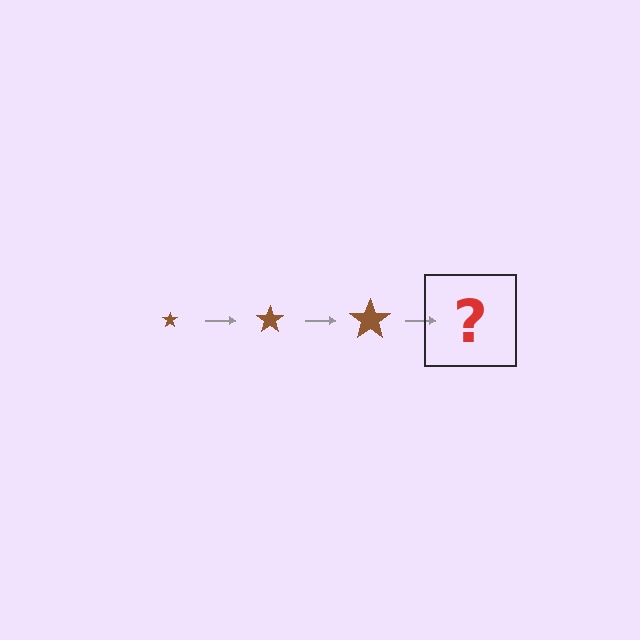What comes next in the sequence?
The next element should be a brown star, larger than the previous one.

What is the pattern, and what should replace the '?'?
The pattern is that the star gets progressively larger each step. The '?' should be a brown star, larger than the previous one.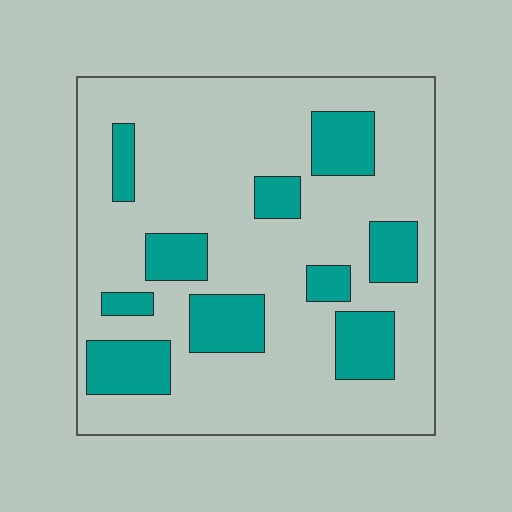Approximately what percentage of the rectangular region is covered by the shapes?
Approximately 25%.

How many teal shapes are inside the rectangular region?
10.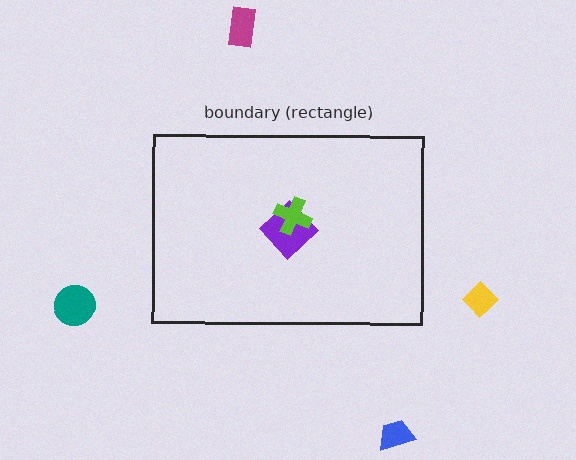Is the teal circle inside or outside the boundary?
Outside.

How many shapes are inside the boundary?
2 inside, 4 outside.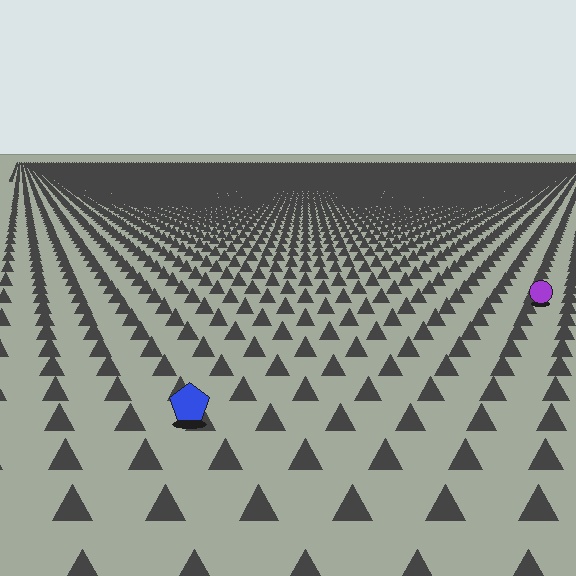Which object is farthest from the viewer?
The purple circle is farthest from the viewer. It appears smaller and the ground texture around it is denser.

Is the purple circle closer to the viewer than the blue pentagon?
No. The blue pentagon is closer — you can tell from the texture gradient: the ground texture is coarser near it.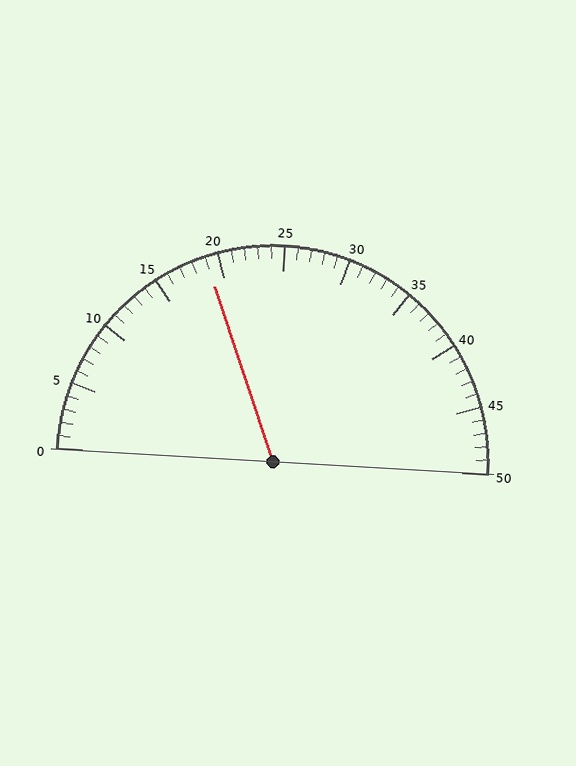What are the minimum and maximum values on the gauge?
The gauge ranges from 0 to 50.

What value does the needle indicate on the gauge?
The needle indicates approximately 19.